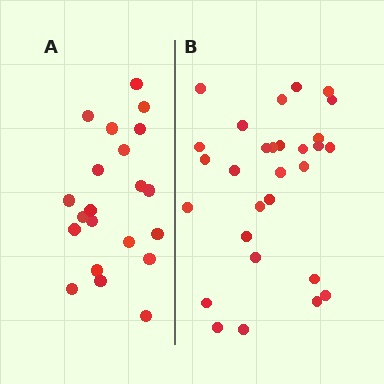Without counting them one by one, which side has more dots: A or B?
Region B (the right region) has more dots.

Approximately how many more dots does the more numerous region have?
Region B has roughly 8 or so more dots than region A.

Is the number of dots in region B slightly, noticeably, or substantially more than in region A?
Region B has noticeably more, but not dramatically so. The ratio is roughly 1.4 to 1.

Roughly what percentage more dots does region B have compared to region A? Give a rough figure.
About 40% more.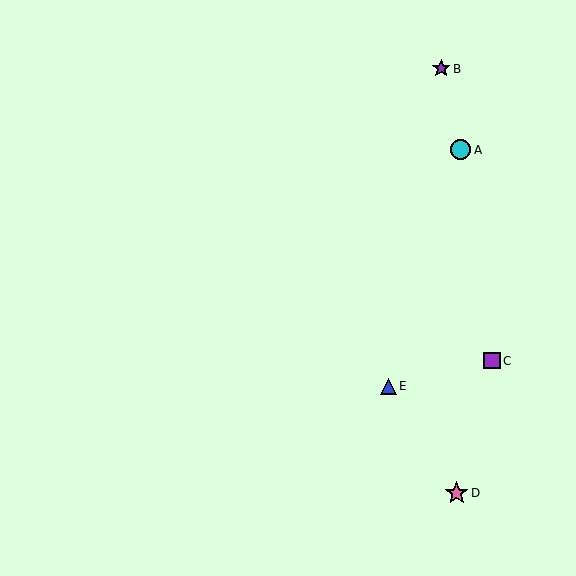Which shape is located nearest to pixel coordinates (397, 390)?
The blue triangle (labeled E) at (388, 386) is nearest to that location.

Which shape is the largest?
The pink star (labeled D) is the largest.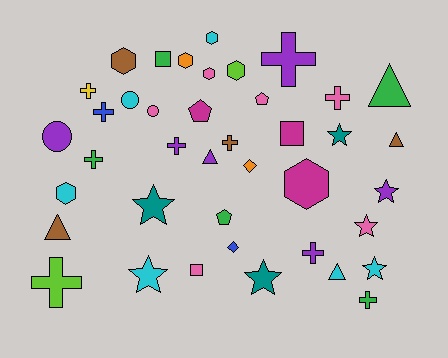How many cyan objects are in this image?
There are 6 cyan objects.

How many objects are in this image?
There are 40 objects.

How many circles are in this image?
There are 3 circles.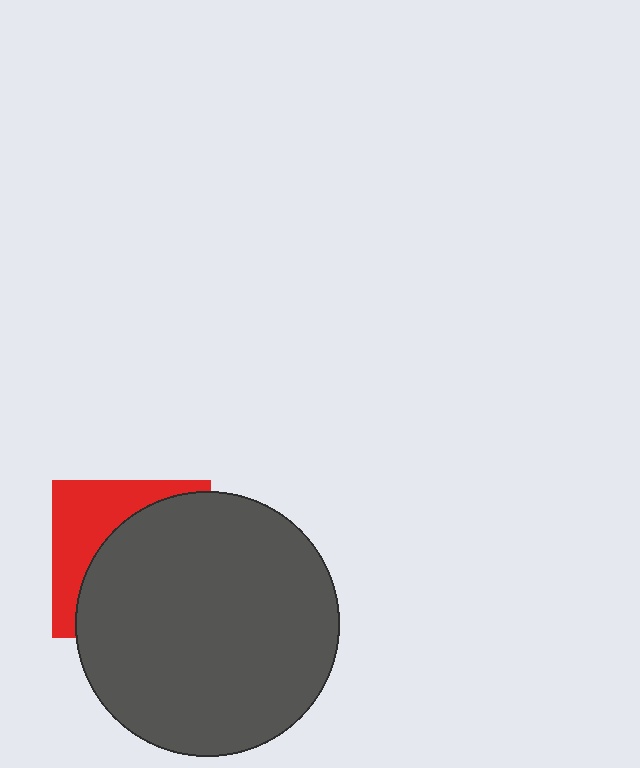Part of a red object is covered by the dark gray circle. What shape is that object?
It is a square.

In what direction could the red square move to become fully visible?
The red square could move toward the upper-left. That would shift it out from behind the dark gray circle entirely.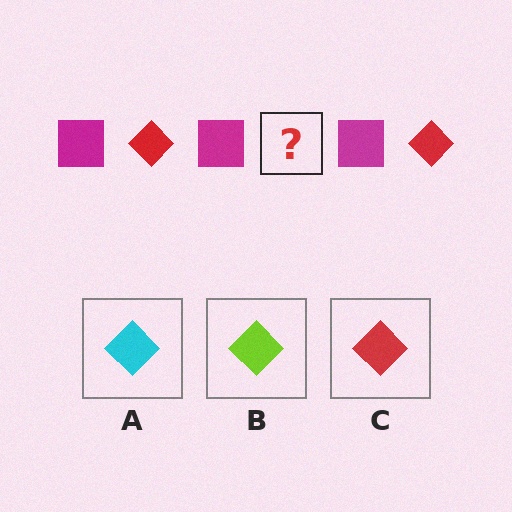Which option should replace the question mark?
Option C.